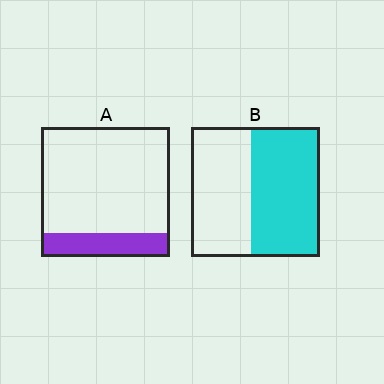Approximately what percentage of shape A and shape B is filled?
A is approximately 20% and B is approximately 55%.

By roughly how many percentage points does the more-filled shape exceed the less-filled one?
By roughly 35 percentage points (B over A).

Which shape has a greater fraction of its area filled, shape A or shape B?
Shape B.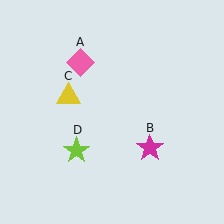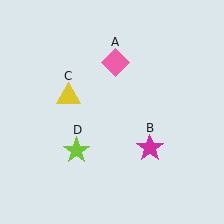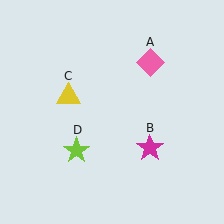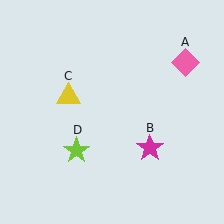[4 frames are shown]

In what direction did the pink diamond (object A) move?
The pink diamond (object A) moved right.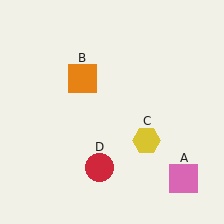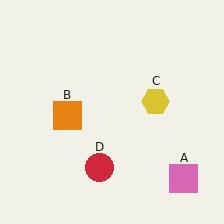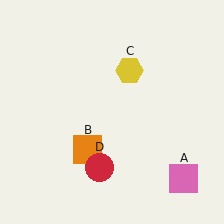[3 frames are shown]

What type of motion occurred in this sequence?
The orange square (object B), yellow hexagon (object C) rotated counterclockwise around the center of the scene.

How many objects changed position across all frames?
2 objects changed position: orange square (object B), yellow hexagon (object C).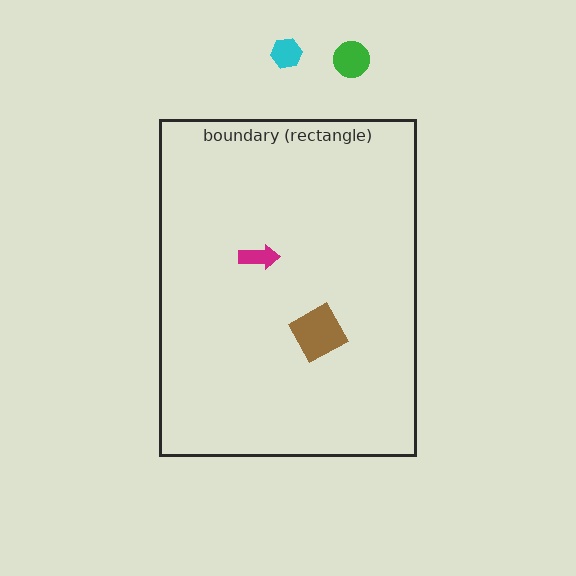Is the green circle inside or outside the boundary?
Outside.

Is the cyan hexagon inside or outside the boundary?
Outside.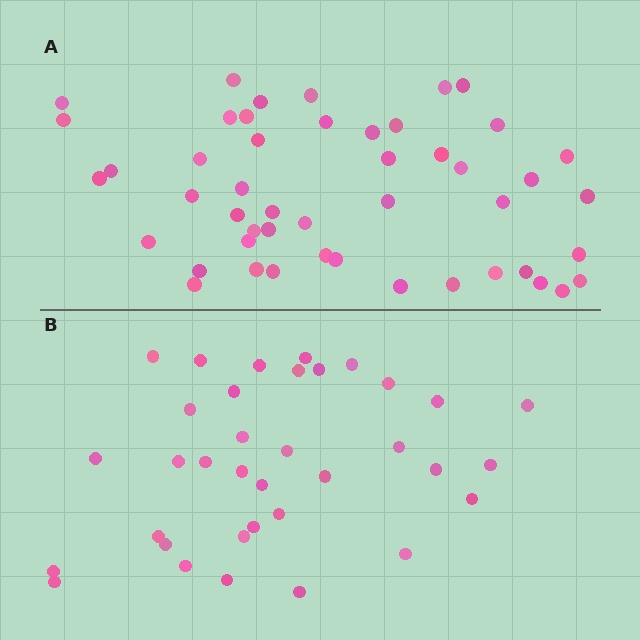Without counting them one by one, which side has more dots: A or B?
Region A (the top region) has more dots.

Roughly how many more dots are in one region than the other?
Region A has approximately 15 more dots than region B.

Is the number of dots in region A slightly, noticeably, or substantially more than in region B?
Region A has noticeably more, but not dramatically so. The ratio is roughly 1.4 to 1.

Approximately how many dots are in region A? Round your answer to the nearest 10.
About 50 dots. (The exact count is 48, which rounds to 50.)